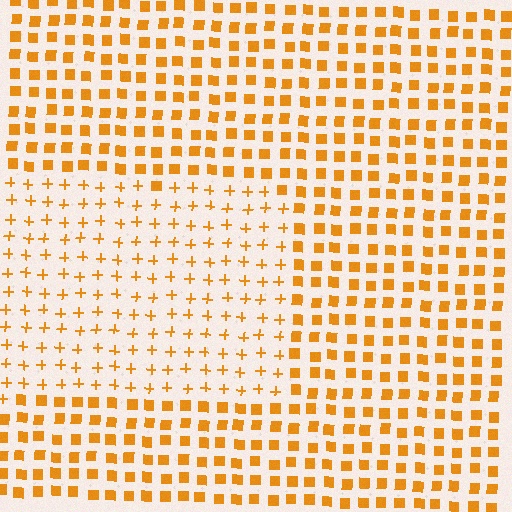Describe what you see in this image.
The image is filled with small orange elements arranged in a uniform grid. A rectangle-shaped region contains plus signs, while the surrounding area contains squares. The boundary is defined purely by the change in element shape.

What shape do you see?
I see a rectangle.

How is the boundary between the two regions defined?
The boundary is defined by a change in element shape: plus signs inside vs. squares outside. All elements share the same color and spacing.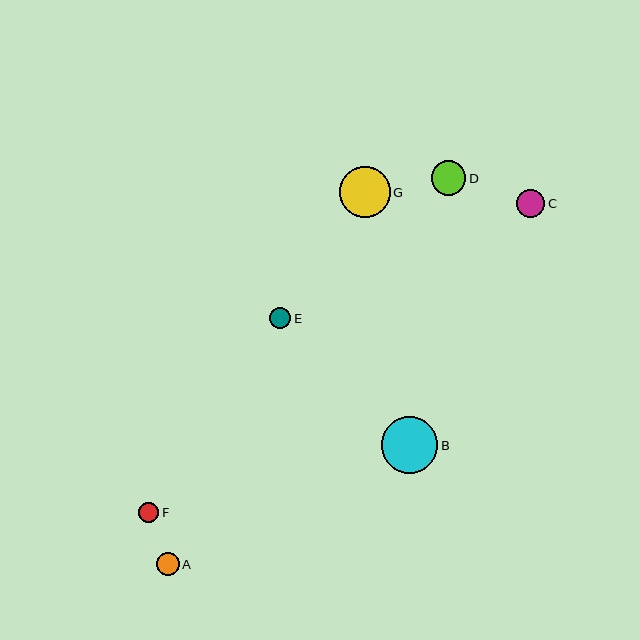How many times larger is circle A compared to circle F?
Circle A is approximately 1.1 times the size of circle F.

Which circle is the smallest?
Circle F is the smallest with a size of approximately 20 pixels.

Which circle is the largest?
Circle B is the largest with a size of approximately 57 pixels.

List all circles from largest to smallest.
From largest to smallest: B, G, D, C, A, E, F.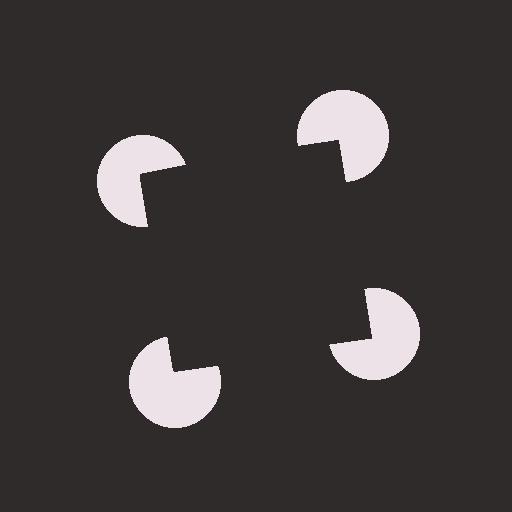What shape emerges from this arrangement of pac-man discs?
An illusory square — its edges are inferred from the aligned wedge cuts in the pac-man discs, not physically drawn.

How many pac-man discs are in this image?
There are 4 — one at each vertex of the illusory square.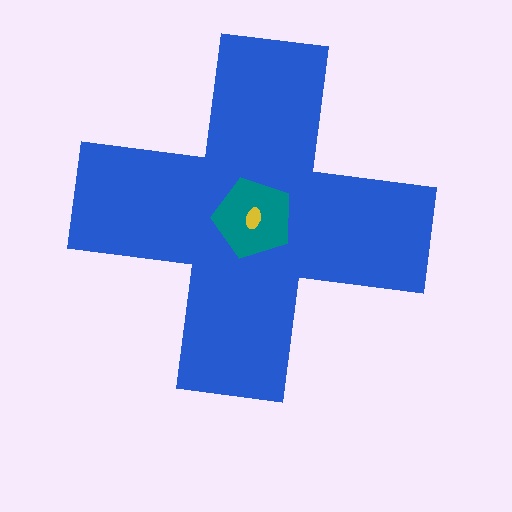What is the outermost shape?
The blue cross.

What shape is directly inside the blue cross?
The teal pentagon.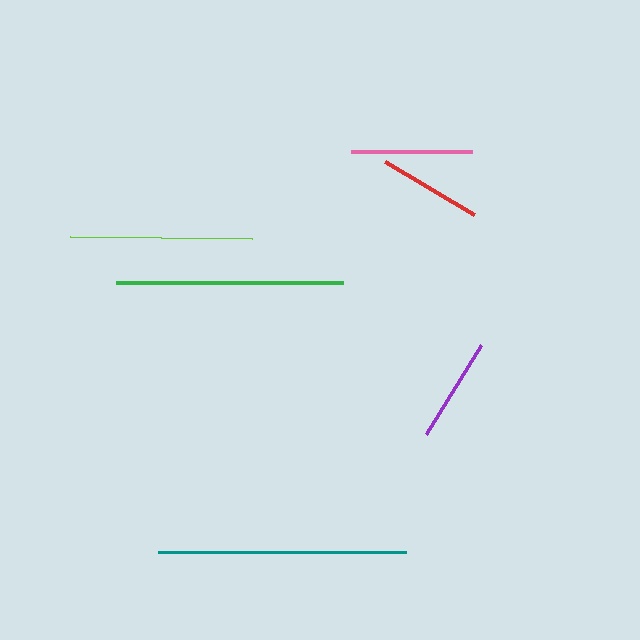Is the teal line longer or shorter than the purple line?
The teal line is longer than the purple line.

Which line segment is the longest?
The teal line is the longest at approximately 248 pixels.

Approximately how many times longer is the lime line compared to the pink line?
The lime line is approximately 1.5 times the length of the pink line.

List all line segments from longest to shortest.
From longest to shortest: teal, green, lime, pink, purple, red.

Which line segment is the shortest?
The red line is the shortest at approximately 104 pixels.